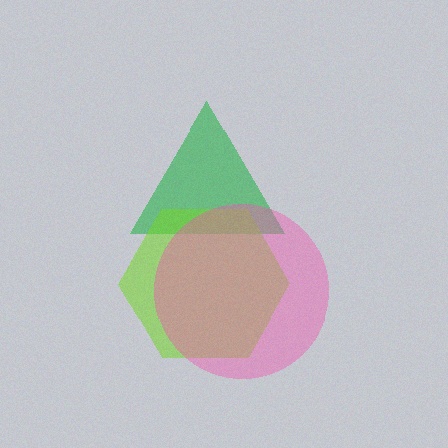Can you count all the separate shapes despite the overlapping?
Yes, there are 3 separate shapes.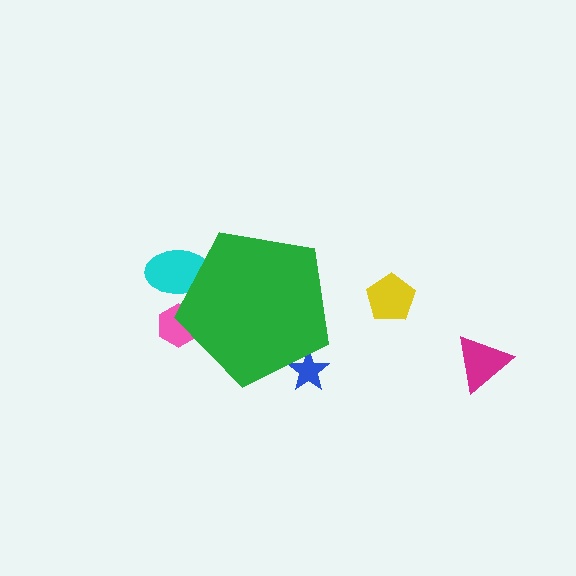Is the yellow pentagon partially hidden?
No, the yellow pentagon is fully visible.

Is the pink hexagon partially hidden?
Yes, the pink hexagon is partially hidden behind the green pentagon.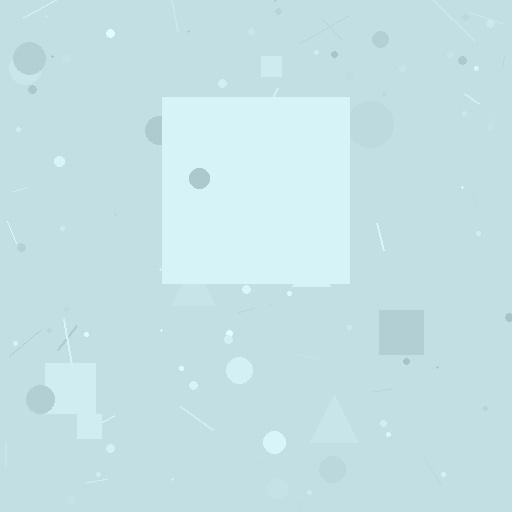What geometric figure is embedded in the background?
A square is embedded in the background.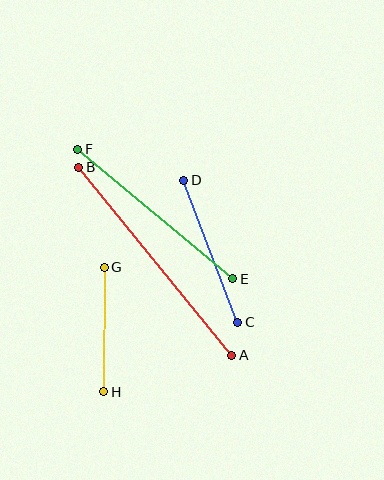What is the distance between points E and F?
The distance is approximately 202 pixels.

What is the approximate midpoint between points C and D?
The midpoint is at approximately (211, 251) pixels.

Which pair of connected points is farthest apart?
Points A and B are farthest apart.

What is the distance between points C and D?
The distance is approximately 152 pixels.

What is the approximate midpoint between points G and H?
The midpoint is at approximately (104, 330) pixels.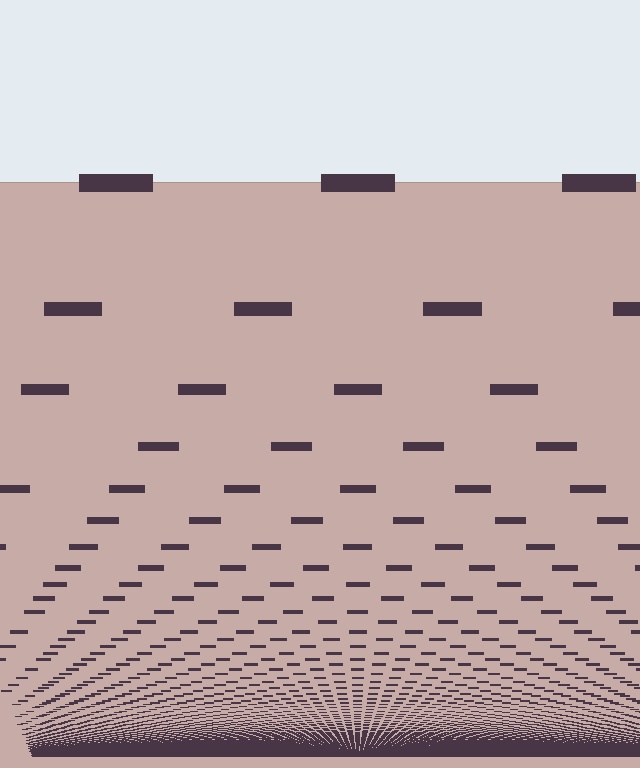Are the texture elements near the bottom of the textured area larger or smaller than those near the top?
Smaller. The gradient is inverted — elements near the bottom are smaller and denser.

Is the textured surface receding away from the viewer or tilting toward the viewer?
The surface appears to tilt toward the viewer. Texture elements get larger and sparser toward the top.